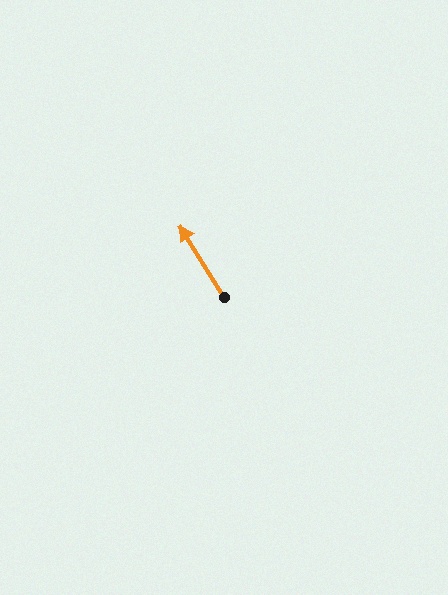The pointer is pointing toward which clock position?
Roughly 11 o'clock.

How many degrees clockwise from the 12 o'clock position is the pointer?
Approximately 328 degrees.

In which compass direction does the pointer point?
Northwest.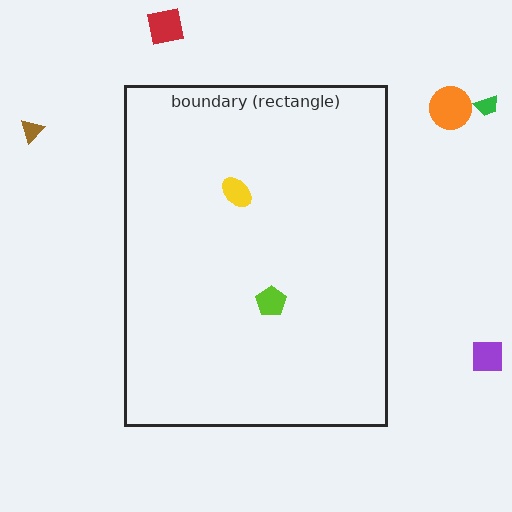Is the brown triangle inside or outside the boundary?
Outside.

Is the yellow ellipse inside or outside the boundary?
Inside.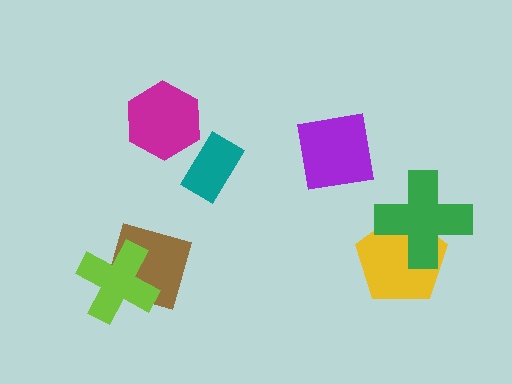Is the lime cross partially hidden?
No, no other shape covers it.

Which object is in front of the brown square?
The lime cross is in front of the brown square.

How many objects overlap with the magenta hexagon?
0 objects overlap with the magenta hexagon.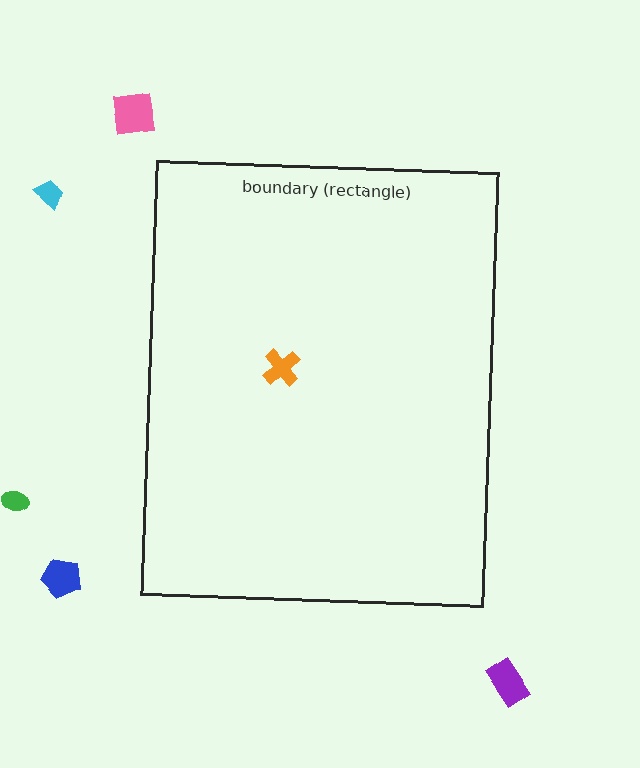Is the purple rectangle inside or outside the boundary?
Outside.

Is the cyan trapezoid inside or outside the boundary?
Outside.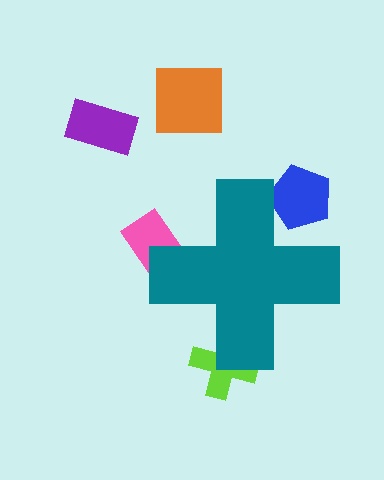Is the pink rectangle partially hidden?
Yes, the pink rectangle is partially hidden behind the teal cross.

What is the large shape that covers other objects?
A teal cross.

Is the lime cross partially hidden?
Yes, the lime cross is partially hidden behind the teal cross.